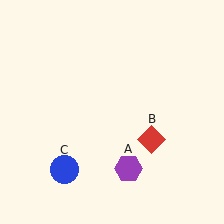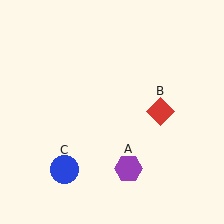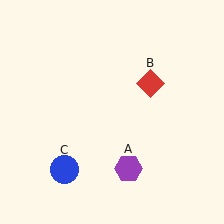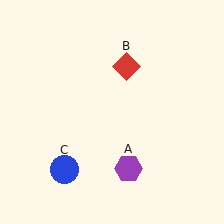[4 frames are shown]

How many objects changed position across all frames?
1 object changed position: red diamond (object B).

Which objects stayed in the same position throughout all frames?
Purple hexagon (object A) and blue circle (object C) remained stationary.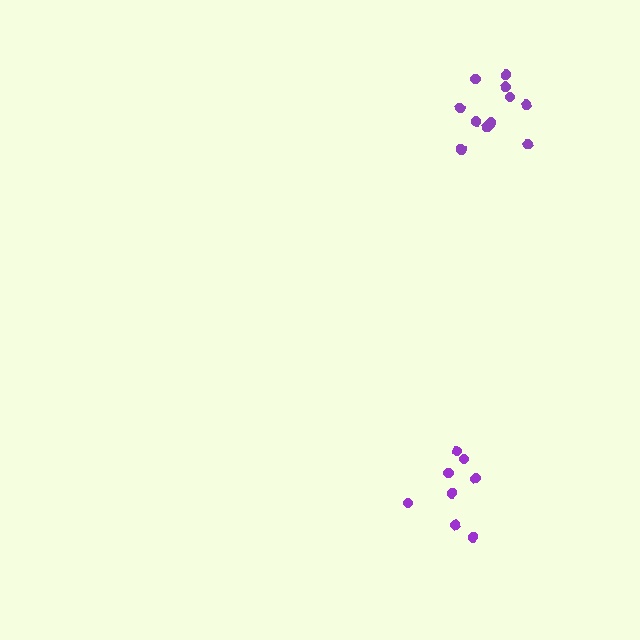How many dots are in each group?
Group 1: 8 dots, Group 2: 11 dots (19 total).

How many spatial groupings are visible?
There are 2 spatial groupings.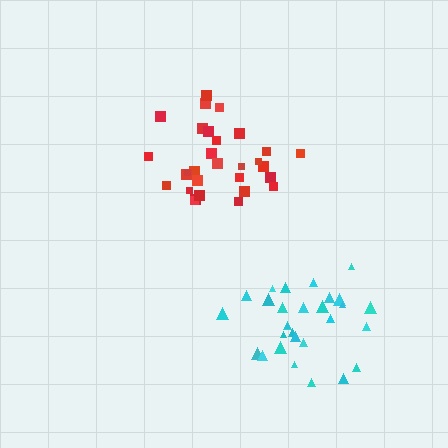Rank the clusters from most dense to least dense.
red, cyan.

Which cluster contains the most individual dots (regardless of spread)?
Red (30).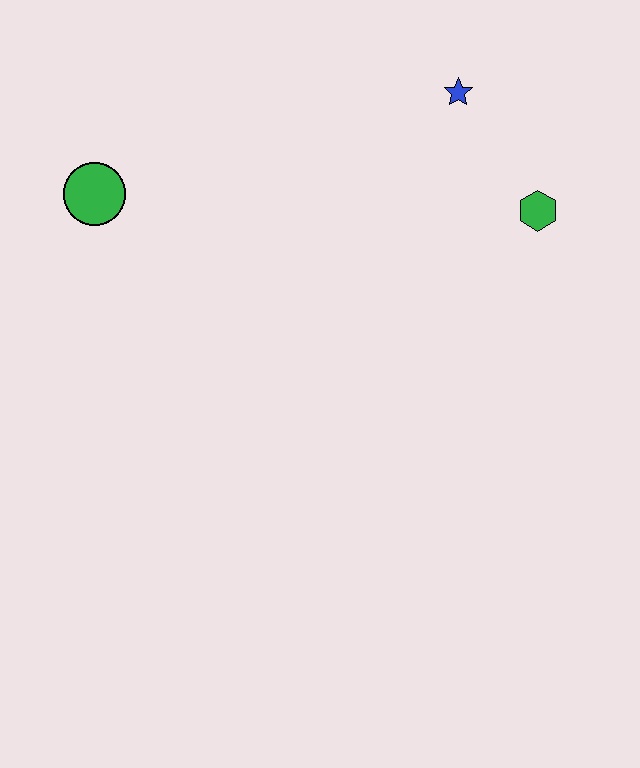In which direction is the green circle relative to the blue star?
The green circle is to the left of the blue star.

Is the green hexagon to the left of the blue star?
No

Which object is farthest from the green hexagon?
The green circle is farthest from the green hexagon.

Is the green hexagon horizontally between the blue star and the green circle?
No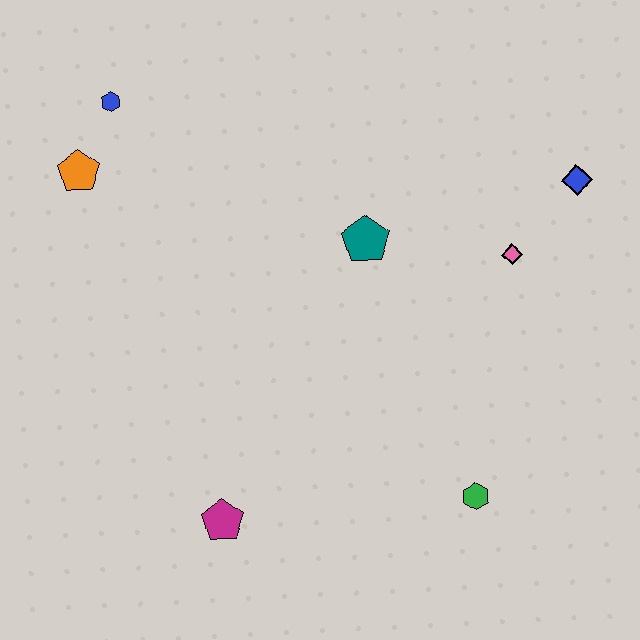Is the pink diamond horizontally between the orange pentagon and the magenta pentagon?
No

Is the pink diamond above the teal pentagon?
No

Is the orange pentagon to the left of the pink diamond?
Yes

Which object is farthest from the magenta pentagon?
The blue diamond is farthest from the magenta pentagon.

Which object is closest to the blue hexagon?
The orange pentagon is closest to the blue hexagon.